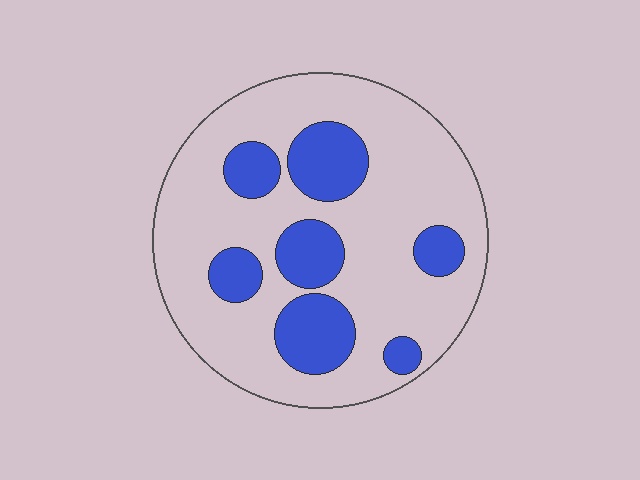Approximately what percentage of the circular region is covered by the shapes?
Approximately 25%.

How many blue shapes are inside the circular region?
7.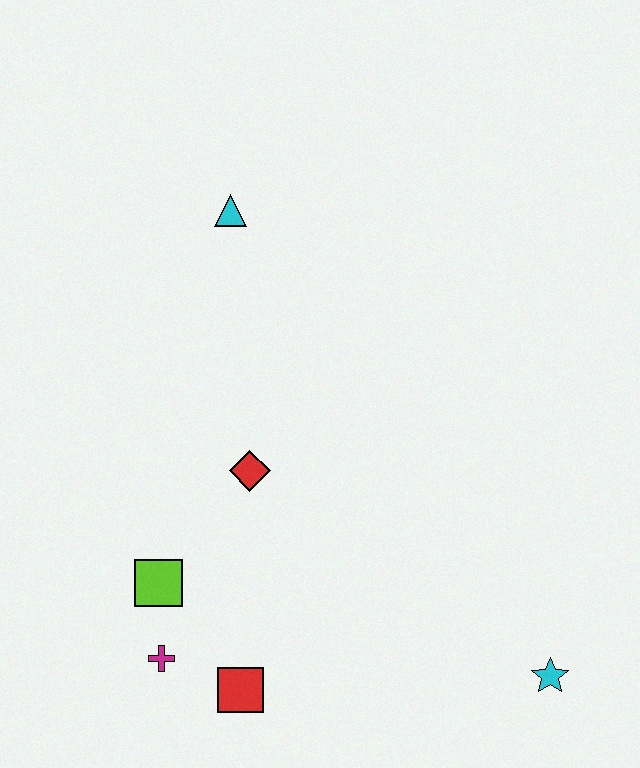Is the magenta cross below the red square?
No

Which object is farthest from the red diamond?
The cyan star is farthest from the red diamond.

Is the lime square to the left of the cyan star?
Yes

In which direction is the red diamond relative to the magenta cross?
The red diamond is above the magenta cross.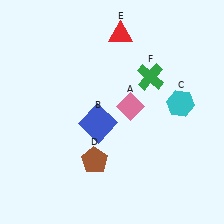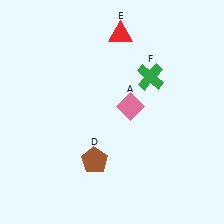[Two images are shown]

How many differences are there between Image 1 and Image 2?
There are 2 differences between the two images.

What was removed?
The blue square (B), the cyan hexagon (C) were removed in Image 2.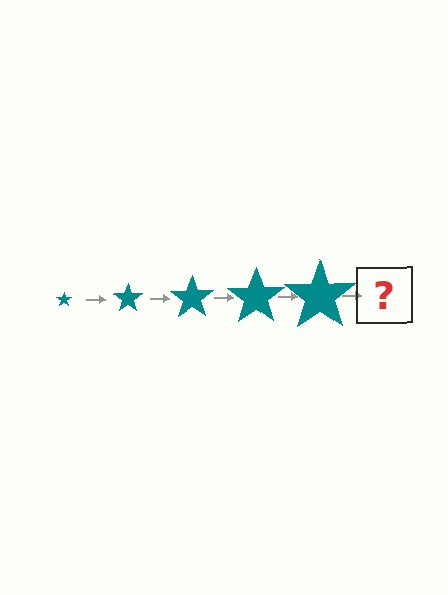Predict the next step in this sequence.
The next step is a teal star, larger than the previous one.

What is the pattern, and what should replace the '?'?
The pattern is that the star gets progressively larger each step. The '?' should be a teal star, larger than the previous one.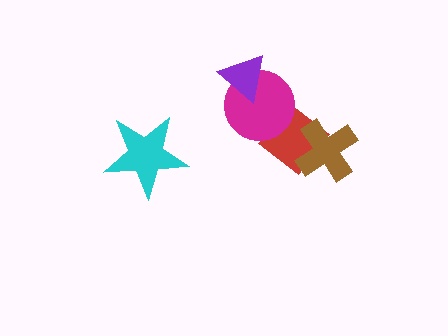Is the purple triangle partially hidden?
No, no other shape covers it.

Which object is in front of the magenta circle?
The purple triangle is in front of the magenta circle.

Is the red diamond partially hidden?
Yes, it is partially covered by another shape.